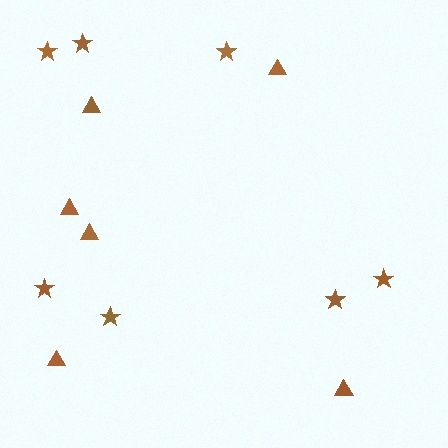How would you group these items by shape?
There are 2 groups: one group of triangles (6) and one group of stars (7).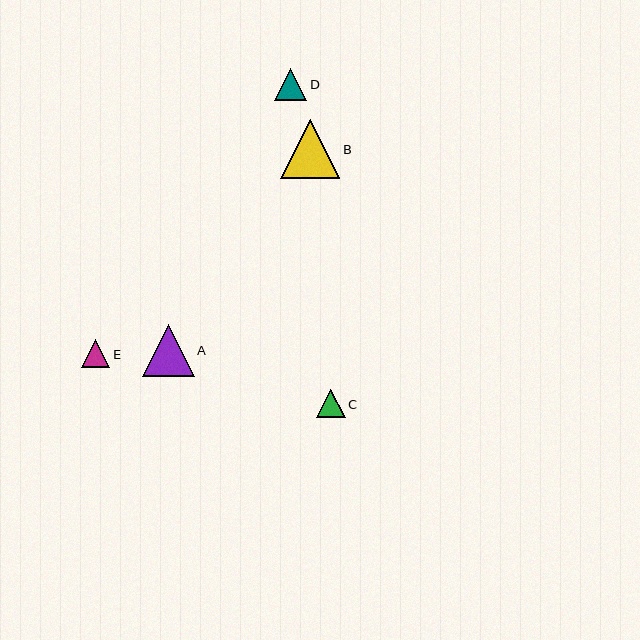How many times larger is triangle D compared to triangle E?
Triangle D is approximately 1.1 times the size of triangle E.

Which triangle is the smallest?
Triangle E is the smallest with a size of approximately 29 pixels.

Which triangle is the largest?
Triangle B is the largest with a size of approximately 59 pixels.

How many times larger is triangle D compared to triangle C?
Triangle D is approximately 1.1 times the size of triangle C.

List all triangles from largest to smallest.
From largest to smallest: B, A, D, C, E.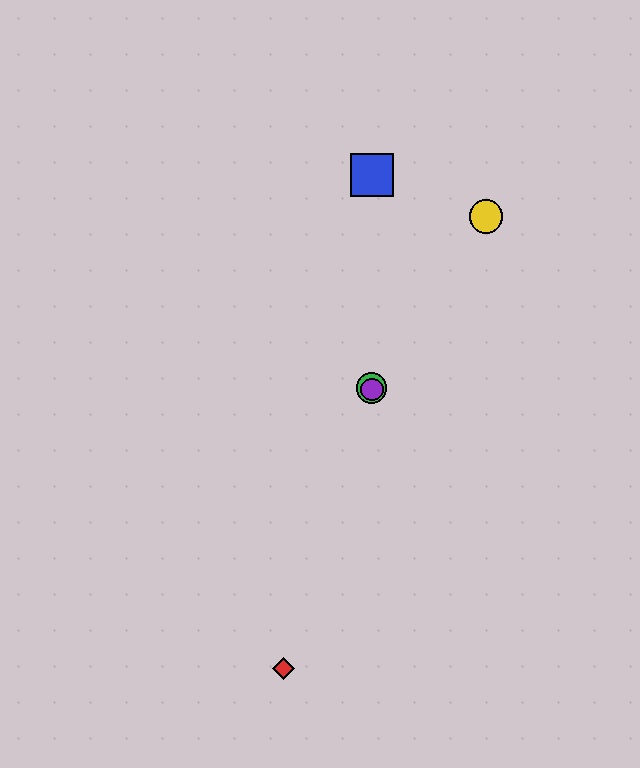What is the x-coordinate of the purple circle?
The purple circle is at x≈372.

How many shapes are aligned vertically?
3 shapes (the blue square, the green circle, the purple circle) are aligned vertically.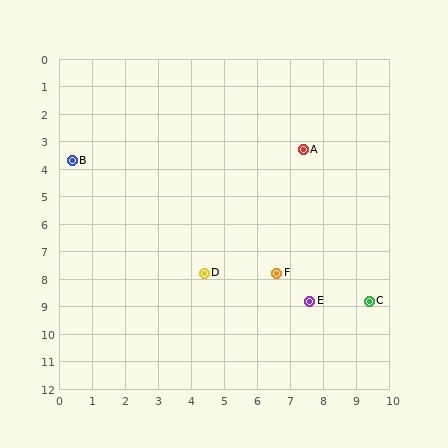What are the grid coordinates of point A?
Point A is at approximately (7.4, 3.3).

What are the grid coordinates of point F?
Point F is at approximately (6.6, 7.8).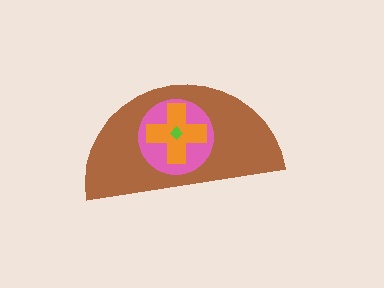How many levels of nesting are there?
4.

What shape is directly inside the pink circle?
The orange cross.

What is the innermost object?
The lime diamond.